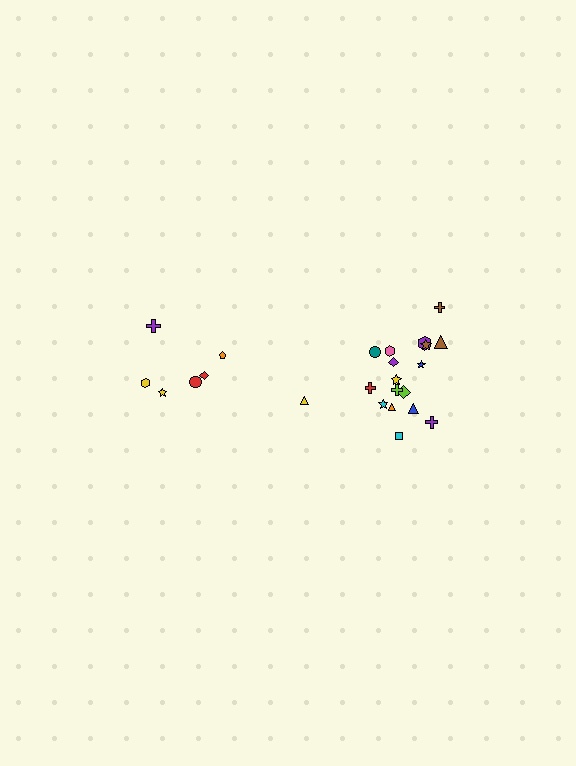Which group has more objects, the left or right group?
The right group.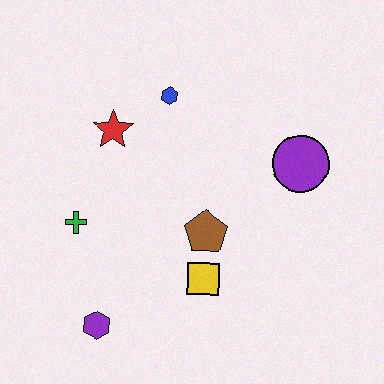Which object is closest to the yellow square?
The brown pentagon is closest to the yellow square.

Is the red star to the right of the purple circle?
No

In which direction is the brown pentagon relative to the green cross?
The brown pentagon is to the right of the green cross.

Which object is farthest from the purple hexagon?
The purple circle is farthest from the purple hexagon.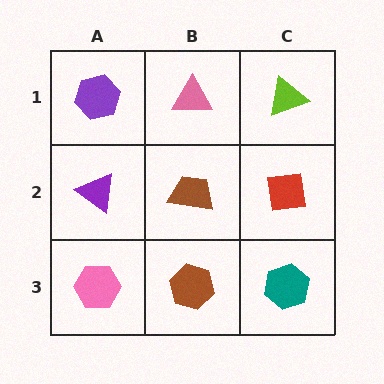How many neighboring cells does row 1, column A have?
2.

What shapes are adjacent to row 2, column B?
A pink triangle (row 1, column B), a brown hexagon (row 3, column B), a purple triangle (row 2, column A), a red square (row 2, column C).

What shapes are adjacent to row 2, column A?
A purple hexagon (row 1, column A), a pink hexagon (row 3, column A), a brown trapezoid (row 2, column B).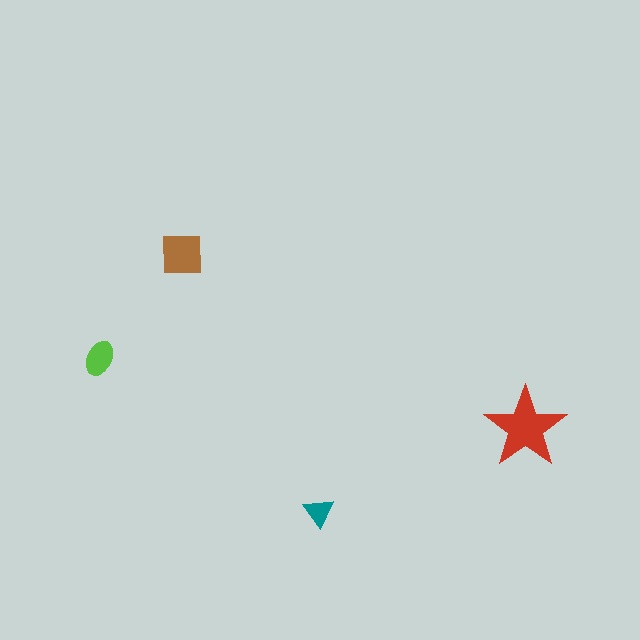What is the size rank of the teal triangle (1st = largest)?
4th.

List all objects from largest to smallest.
The red star, the brown square, the lime ellipse, the teal triangle.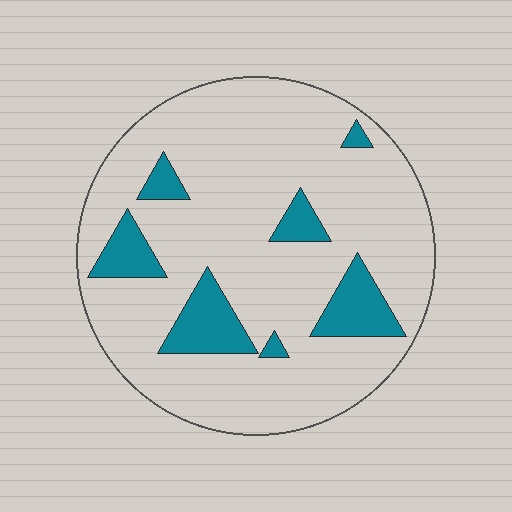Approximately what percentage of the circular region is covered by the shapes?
Approximately 15%.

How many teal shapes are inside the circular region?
7.